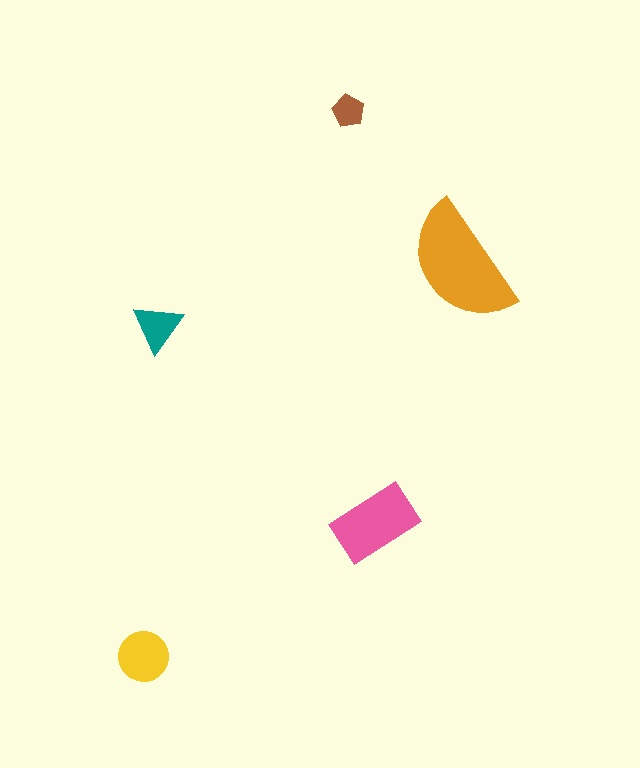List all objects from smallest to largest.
The brown pentagon, the teal triangle, the yellow circle, the pink rectangle, the orange semicircle.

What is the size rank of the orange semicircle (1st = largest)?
1st.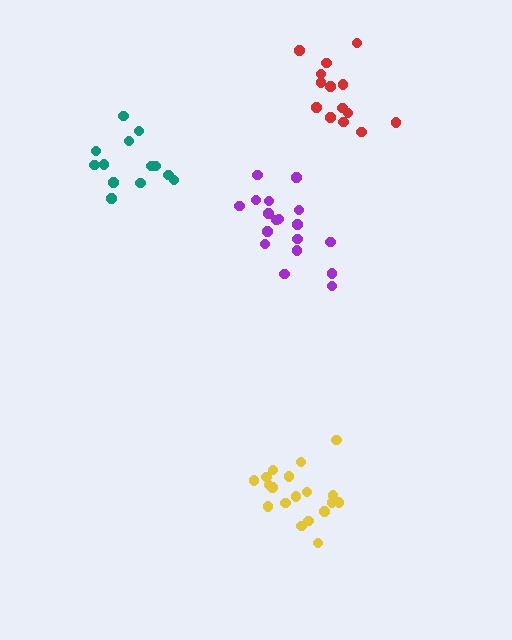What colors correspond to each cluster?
The clusters are colored: red, purple, yellow, teal.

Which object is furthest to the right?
The red cluster is rightmost.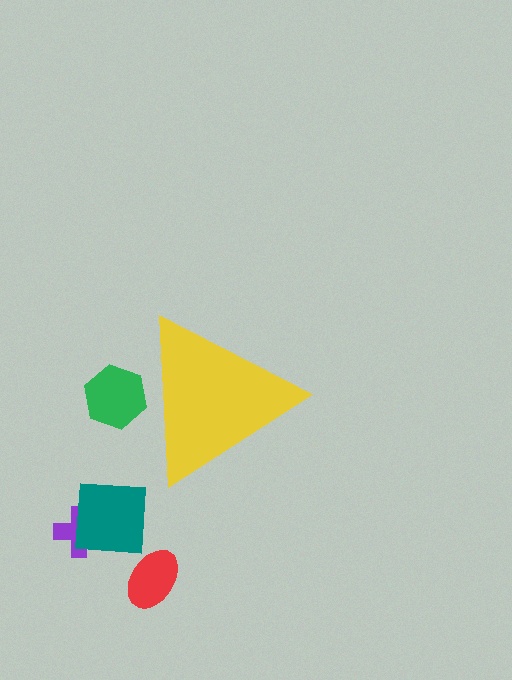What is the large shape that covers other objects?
A yellow triangle.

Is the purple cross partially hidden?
No, the purple cross is fully visible.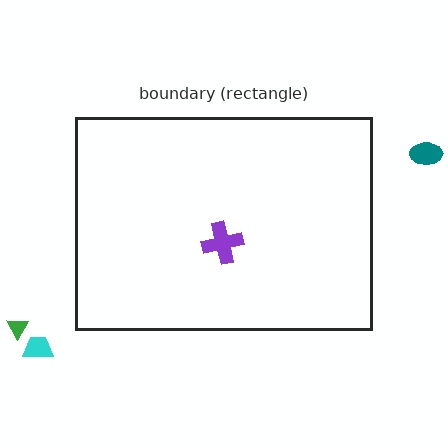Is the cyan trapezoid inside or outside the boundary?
Outside.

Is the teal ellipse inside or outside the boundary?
Outside.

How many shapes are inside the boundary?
1 inside, 3 outside.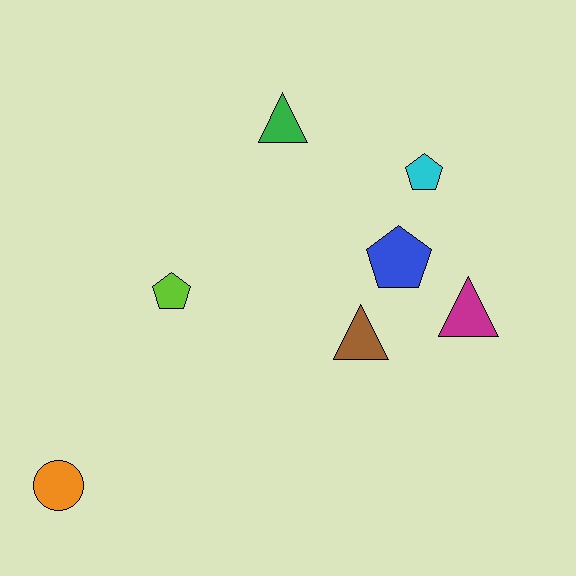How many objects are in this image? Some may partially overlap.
There are 7 objects.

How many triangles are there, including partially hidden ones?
There are 3 triangles.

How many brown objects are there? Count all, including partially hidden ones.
There is 1 brown object.